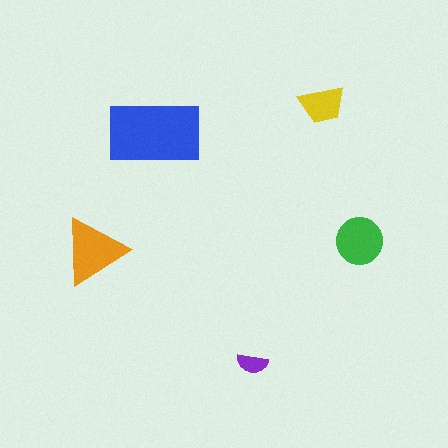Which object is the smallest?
The purple semicircle.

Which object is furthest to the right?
The green circle is rightmost.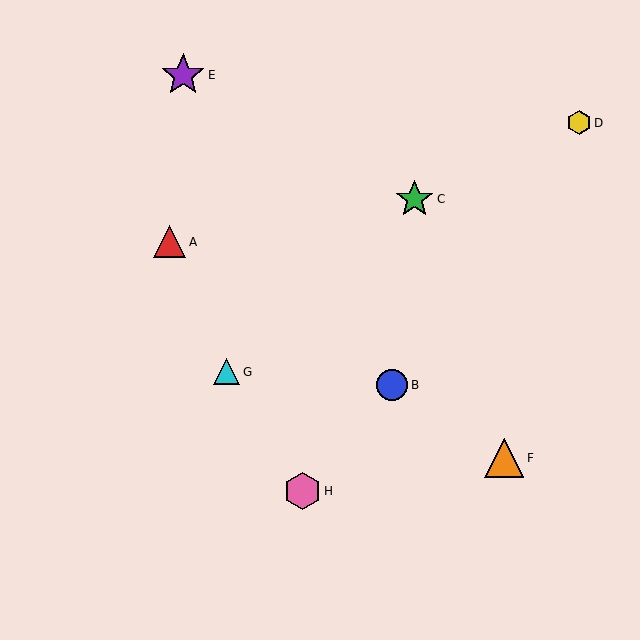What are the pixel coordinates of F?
Object F is at (504, 458).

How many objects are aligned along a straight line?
3 objects (A, B, F) are aligned along a straight line.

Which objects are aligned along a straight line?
Objects A, B, F are aligned along a straight line.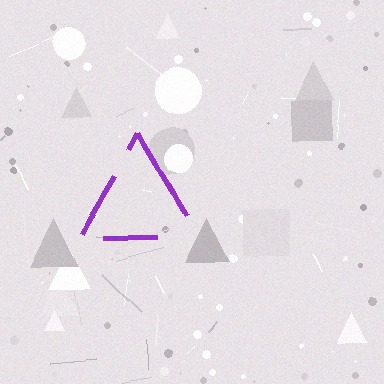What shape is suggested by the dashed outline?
The dashed outline suggests a triangle.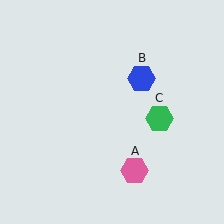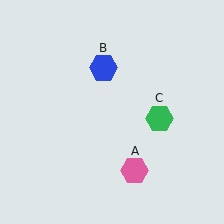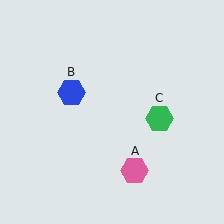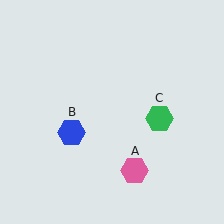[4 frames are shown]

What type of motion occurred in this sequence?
The blue hexagon (object B) rotated counterclockwise around the center of the scene.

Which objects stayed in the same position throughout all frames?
Pink hexagon (object A) and green hexagon (object C) remained stationary.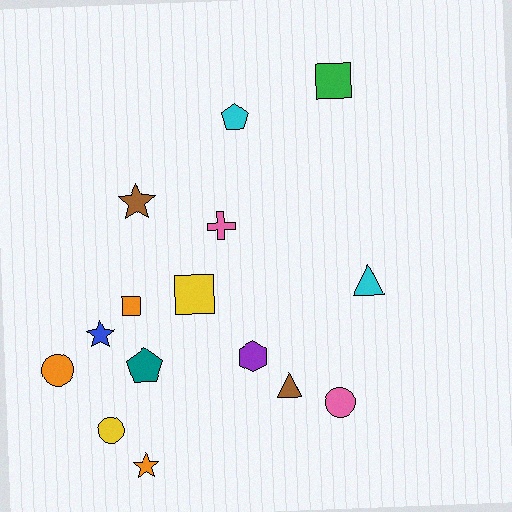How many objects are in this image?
There are 15 objects.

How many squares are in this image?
There are 3 squares.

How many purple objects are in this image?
There is 1 purple object.